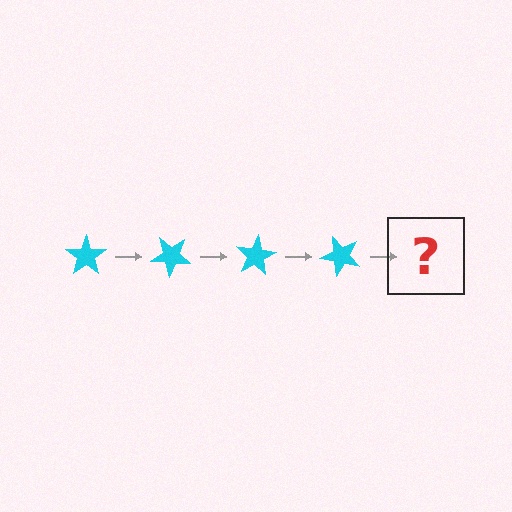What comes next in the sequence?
The next element should be a cyan star rotated 160 degrees.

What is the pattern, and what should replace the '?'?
The pattern is that the star rotates 40 degrees each step. The '?' should be a cyan star rotated 160 degrees.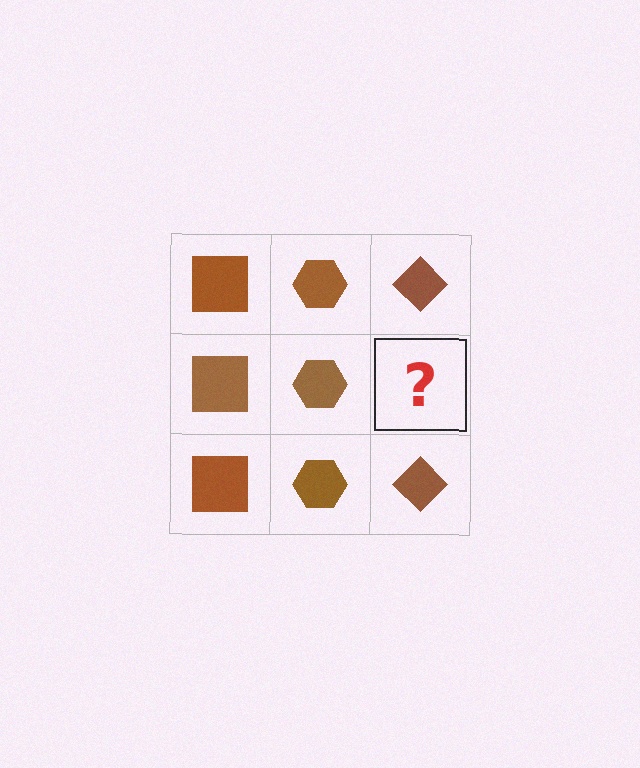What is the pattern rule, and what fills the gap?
The rule is that each column has a consistent shape. The gap should be filled with a brown diamond.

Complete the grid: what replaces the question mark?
The question mark should be replaced with a brown diamond.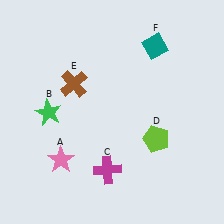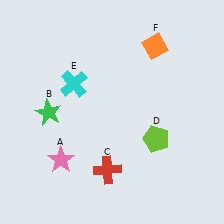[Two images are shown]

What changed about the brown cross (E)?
In Image 1, E is brown. In Image 2, it changed to cyan.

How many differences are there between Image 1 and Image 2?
There are 3 differences between the two images.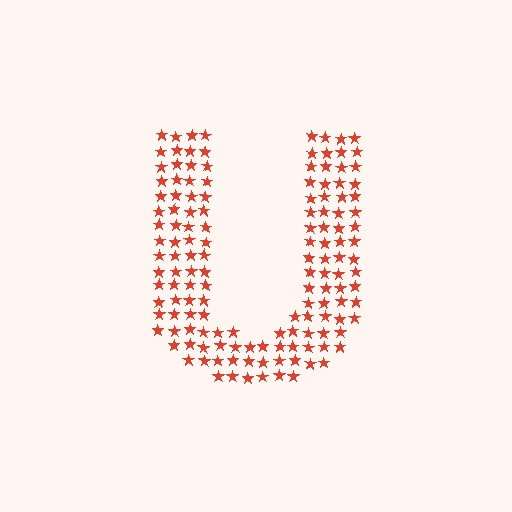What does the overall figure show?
The overall figure shows the letter U.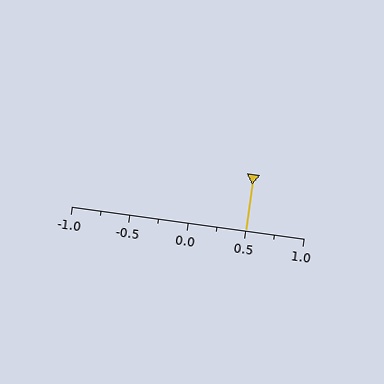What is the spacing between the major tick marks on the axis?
The major ticks are spaced 0.5 apart.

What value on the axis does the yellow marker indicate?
The marker indicates approximately 0.5.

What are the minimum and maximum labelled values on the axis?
The axis runs from -1.0 to 1.0.